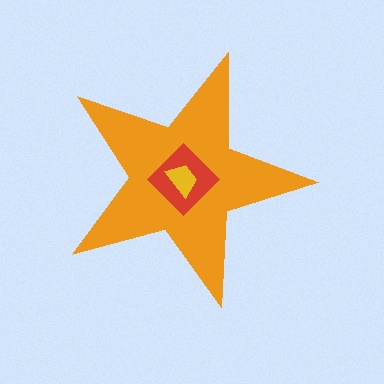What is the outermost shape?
The orange star.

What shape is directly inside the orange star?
The red diamond.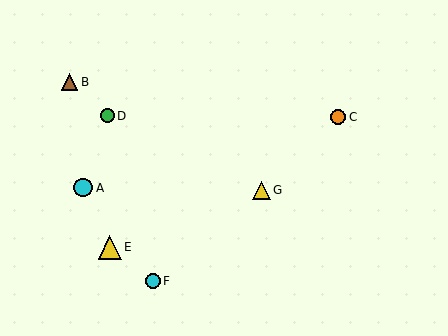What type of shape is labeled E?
Shape E is a yellow triangle.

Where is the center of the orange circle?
The center of the orange circle is at (338, 117).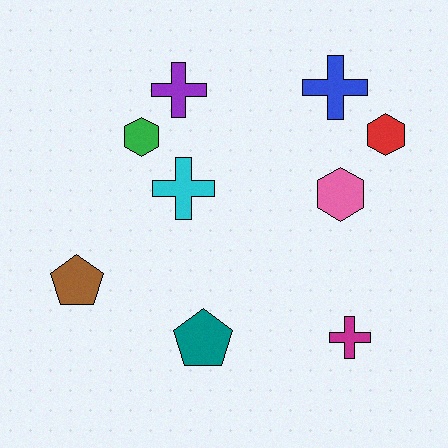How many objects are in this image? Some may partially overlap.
There are 9 objects.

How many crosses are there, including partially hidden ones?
There are 4 crosses.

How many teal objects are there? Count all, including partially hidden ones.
There is 1 teal object.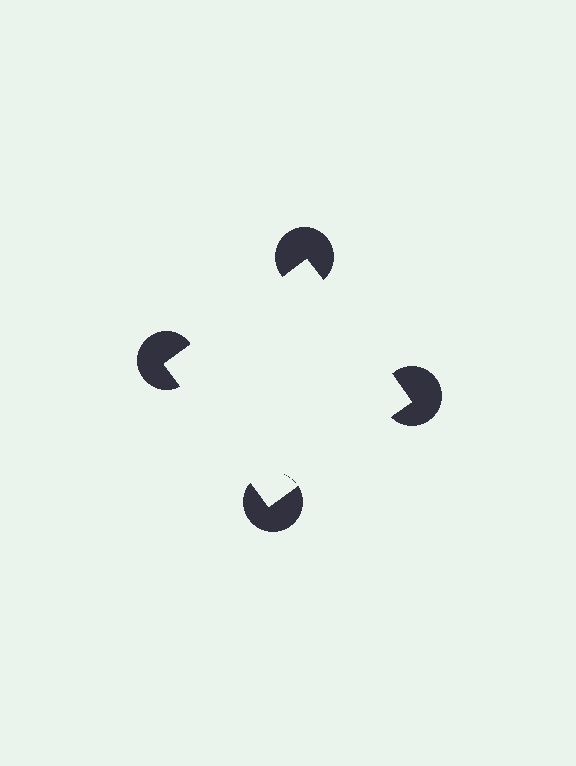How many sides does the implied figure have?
4 sides.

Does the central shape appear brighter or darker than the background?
It typically appears slightly brighter than the background, even though no actual brightness change is drawn.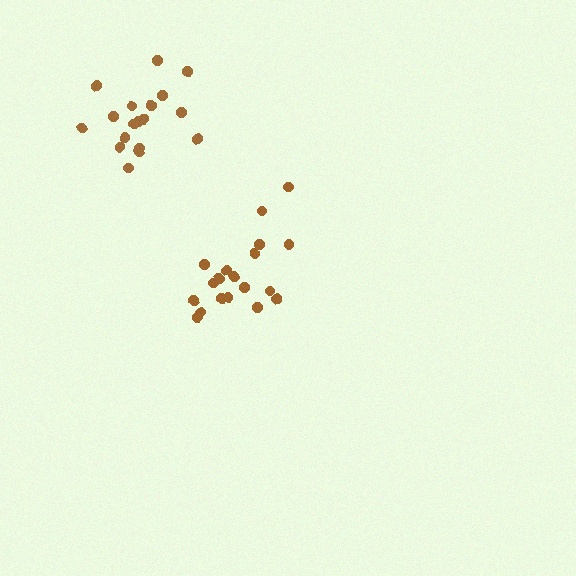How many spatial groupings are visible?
There are 2 spatial groupings.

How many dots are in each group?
Group 1: 18 dots, Group 2: 19 dots (37 total).